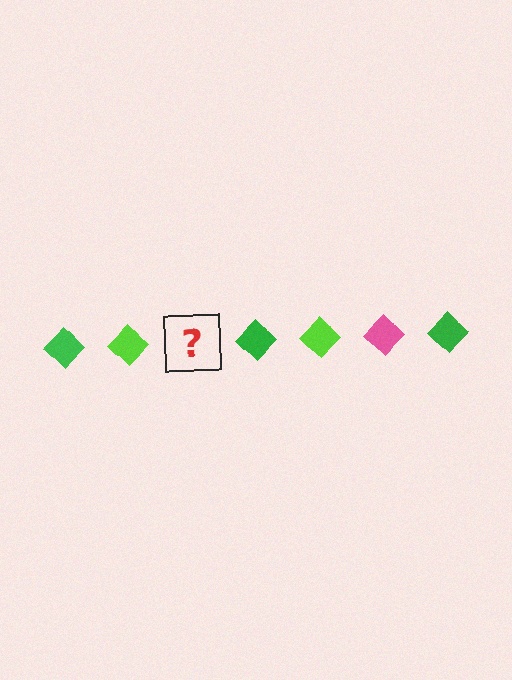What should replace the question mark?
The question mark should be replaced with a pink diamond.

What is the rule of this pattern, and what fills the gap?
The rule is that the pattern cycles through green, lime, pink diamonds. The gap should be filled with a pink diamond.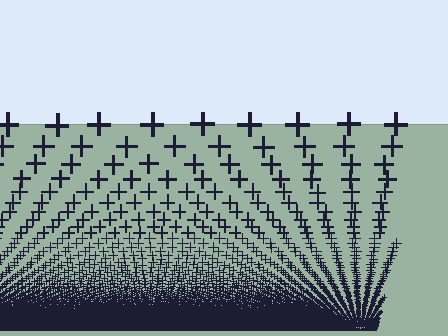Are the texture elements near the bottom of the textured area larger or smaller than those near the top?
Smaller. The gradient is inverted — elements near the bottom are smaller and denser.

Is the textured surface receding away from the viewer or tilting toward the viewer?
The surface appears to tilt toward the viewer. Texture elements get larger and sparser toward the top.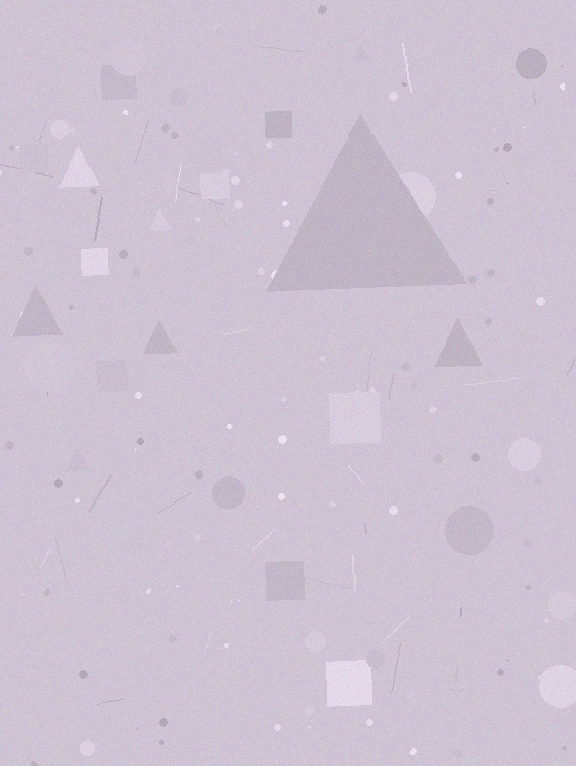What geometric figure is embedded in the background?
A triangle is embedded in the background.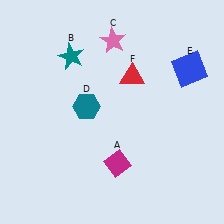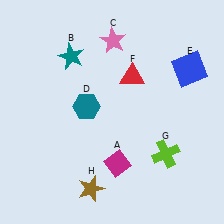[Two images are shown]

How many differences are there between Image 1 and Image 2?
There are 2 differences between the two images.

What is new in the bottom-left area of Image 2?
A brown star (H) was added in the bottom-left area of Image 2.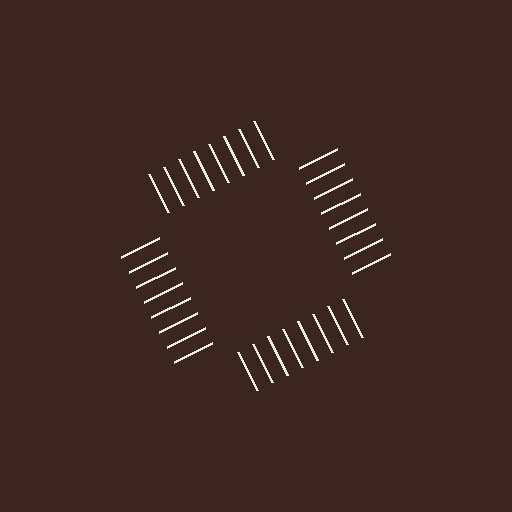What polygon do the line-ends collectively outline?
An illusory square — the line segments terminate on its edges but no continuous stroke is drawn.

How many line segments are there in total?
32 — 8 along each of the 4 edges.